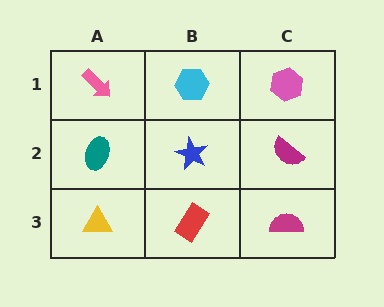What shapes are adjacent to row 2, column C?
A pink hexagon (row 1, column C), a magenta semicircle (row 3, column C), a blue star (row 2, column B).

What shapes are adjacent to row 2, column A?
A pink arrow (row 1, column A), a yellow triangle (row 3, column A), a blue star (row 2, column B).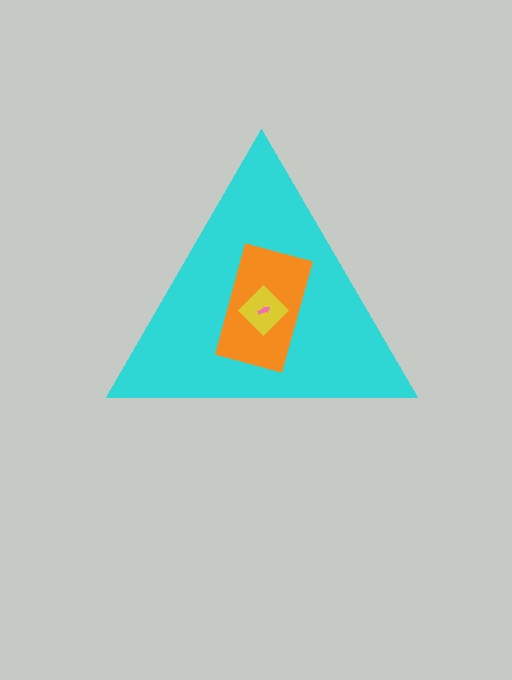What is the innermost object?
The pink arrow.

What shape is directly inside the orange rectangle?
The yellow diamond.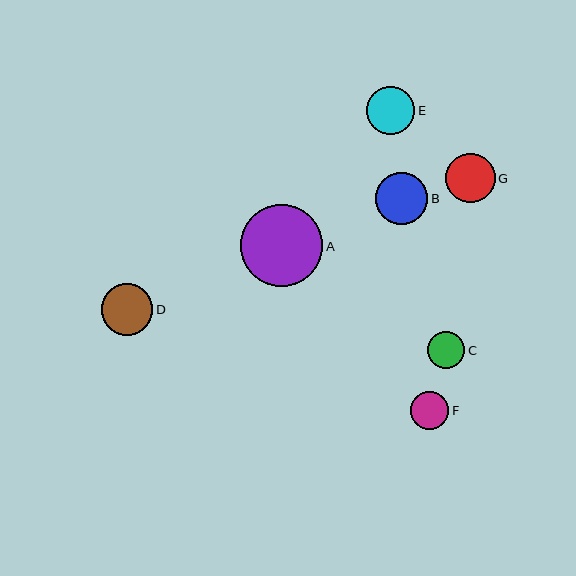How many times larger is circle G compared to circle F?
Circle G is approximately 1.3 times the size of circle F.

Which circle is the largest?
Circle A is the largest with a size of approximately 83 pixels.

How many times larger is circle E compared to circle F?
Circle E is approximately 1.3 times the size of circle F.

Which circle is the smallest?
Circle C is the smallest with a size of approximately 37 pixels.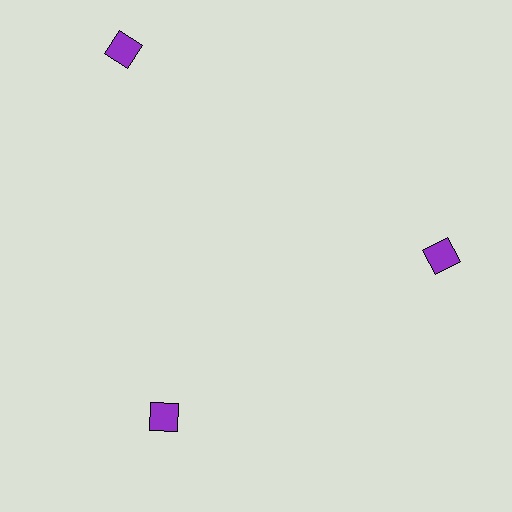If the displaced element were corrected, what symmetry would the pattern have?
It would have 3-fold rotational symmetry — the pattern would map onto itself every 120 degrees.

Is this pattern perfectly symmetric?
No. The 3 purple diamonds are arranged in a ring, but one element near the 11 o'clock position is pushed outward from the center, breaking the 3-fold rotational symmetry.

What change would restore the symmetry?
The symmetry would be restored by moving it inward, back onto the ring so that all 3 diamonds sit at equal angles and equal distance from the center.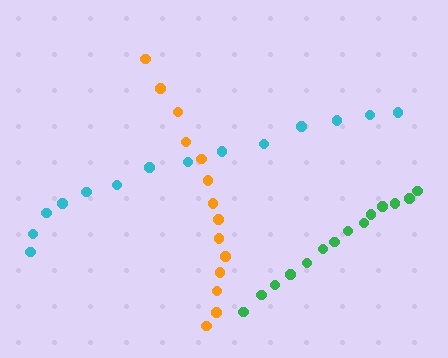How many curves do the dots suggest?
There are 3 distinct paths.